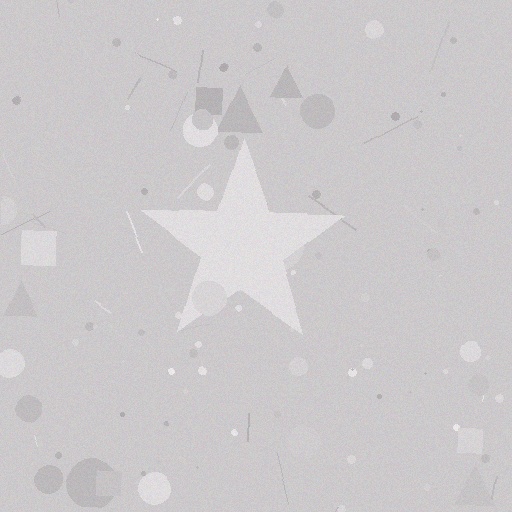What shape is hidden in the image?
A star is hidden in the image.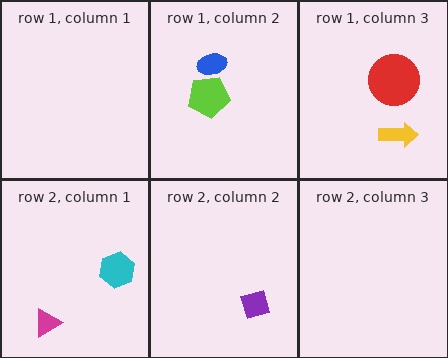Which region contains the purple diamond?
The row 2, column 2 region.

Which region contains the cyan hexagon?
The row 2, column 1 region.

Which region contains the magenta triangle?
The row 2, column 1 region.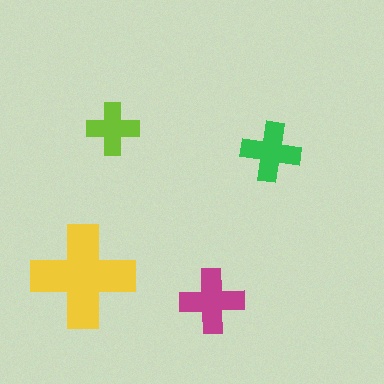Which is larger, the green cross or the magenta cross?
The magenta one.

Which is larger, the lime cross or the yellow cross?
The yellow one.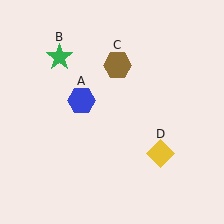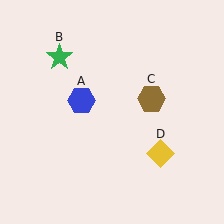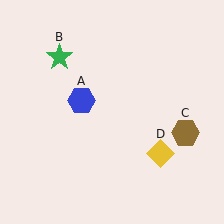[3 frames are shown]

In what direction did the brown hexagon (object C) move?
The brown hexagon (object C) moved down and to the right.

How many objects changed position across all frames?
1 object changed position: brown hexagon (object C).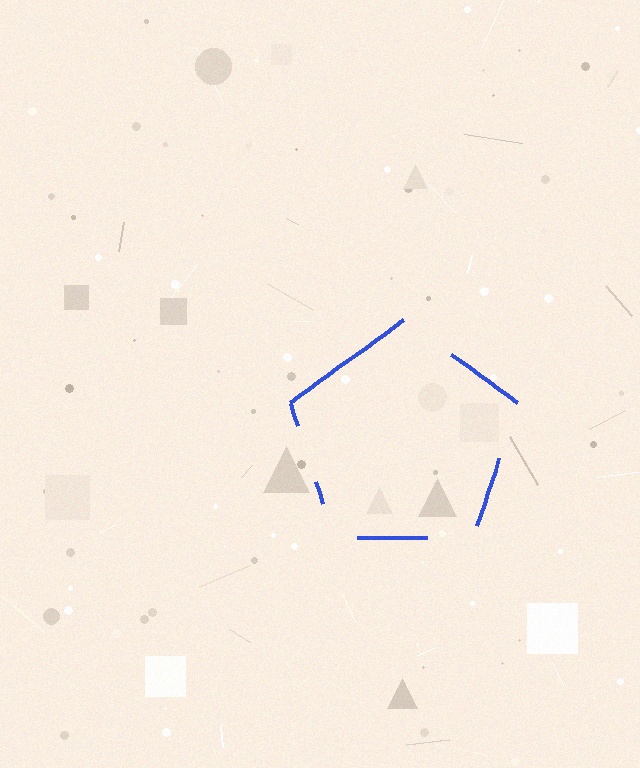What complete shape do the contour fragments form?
The contour fragments form a pentagon.